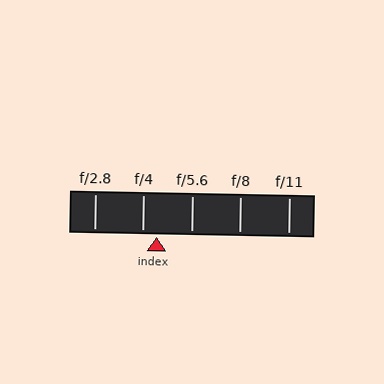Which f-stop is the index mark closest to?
The index mark is closest to f/4.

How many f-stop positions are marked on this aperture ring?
There are 5 f-stop positions marked.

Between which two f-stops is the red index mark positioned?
The index mark is between f/4 and f/5.6.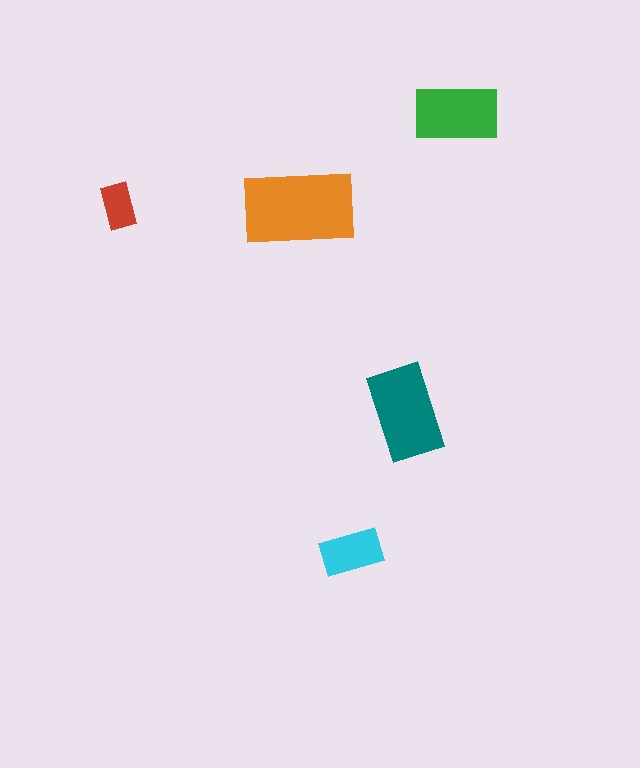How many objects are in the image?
There are 5 objects in the image.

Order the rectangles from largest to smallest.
the orange one, the teal one, the green one, the cyan one, the red one.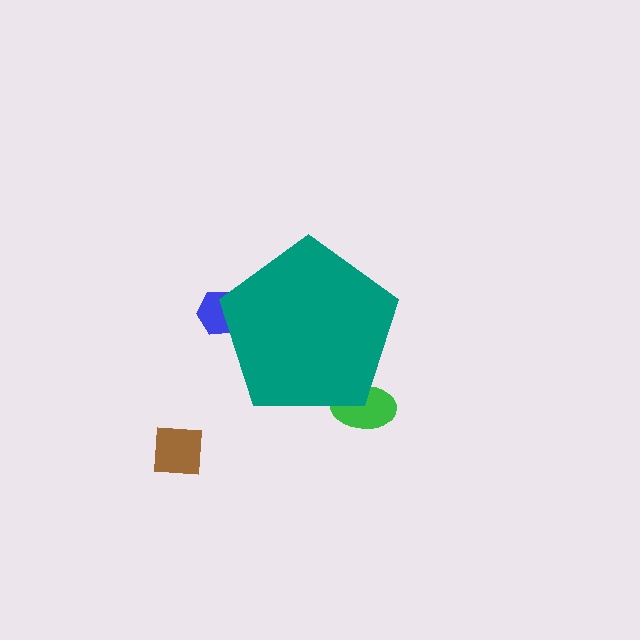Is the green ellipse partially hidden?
Yes, the green ellipse is partially hidden behind the teal pentagon.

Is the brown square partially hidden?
No, the brown square is fully visible.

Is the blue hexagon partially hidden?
Yes, the blue hexagon is partially hidden behind the teal pentagon.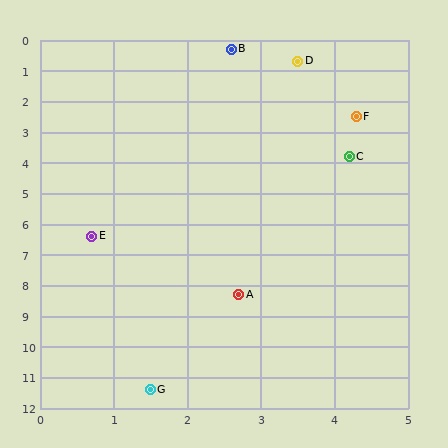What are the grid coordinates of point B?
Point B is at approximately (2.6, 0.3).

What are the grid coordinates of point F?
Point F is at approximately (4.3, 2.5).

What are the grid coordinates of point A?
Point A is at approximately (2.7, 8.3).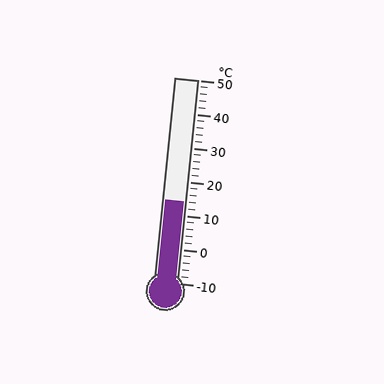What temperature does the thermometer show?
The thermometer shows approximately 14°C.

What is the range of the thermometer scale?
The thermometer scale ranges from -10°C to 50°C.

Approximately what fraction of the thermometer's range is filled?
The thermometer is filled to approximately 40% of its range.